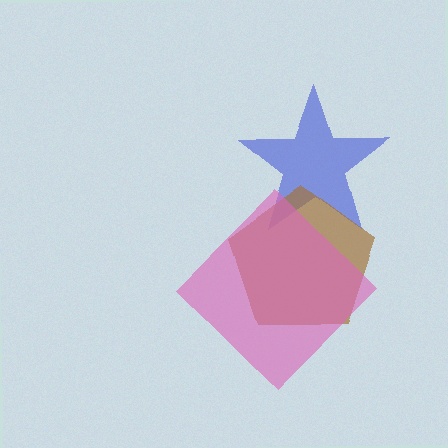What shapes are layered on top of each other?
The layered shapes are: a blue star, a brown pentagon, a pink diamond.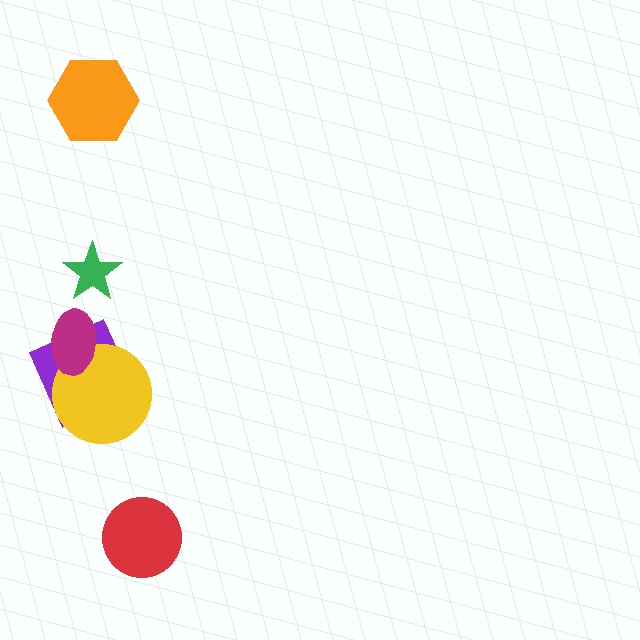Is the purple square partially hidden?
Yes, it is partially covered by another shape.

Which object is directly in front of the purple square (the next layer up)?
The yellow circle is directly in front of the purple square.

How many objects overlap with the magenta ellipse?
2 objects overlap with the magenta ellipse.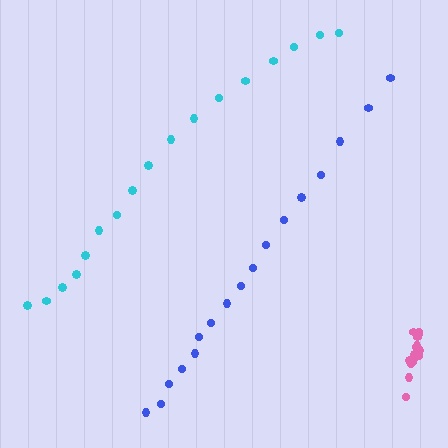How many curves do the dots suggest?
There are 3 distinct paths.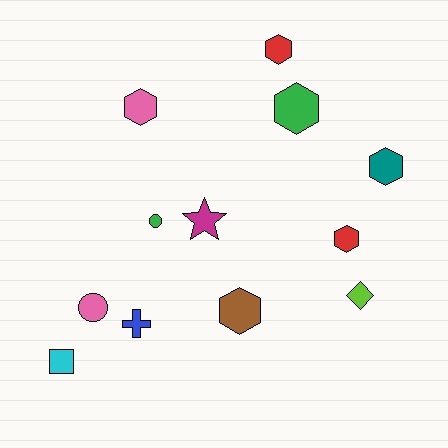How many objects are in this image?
There are 12 objects.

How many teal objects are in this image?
There is 1 teal object.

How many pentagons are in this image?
There are no pentagons.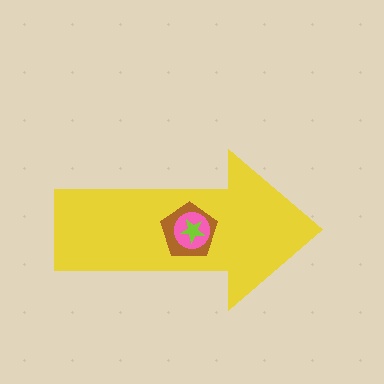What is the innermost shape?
The lime star.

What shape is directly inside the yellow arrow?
The brown pentagon.